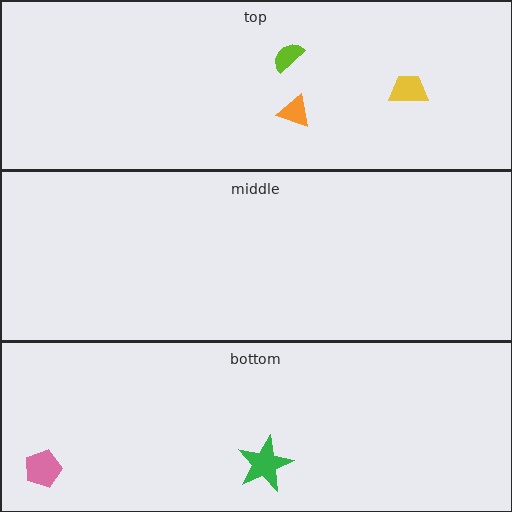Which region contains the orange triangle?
The top region.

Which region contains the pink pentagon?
The bottom region.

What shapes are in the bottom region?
The green star, the pink pentagon.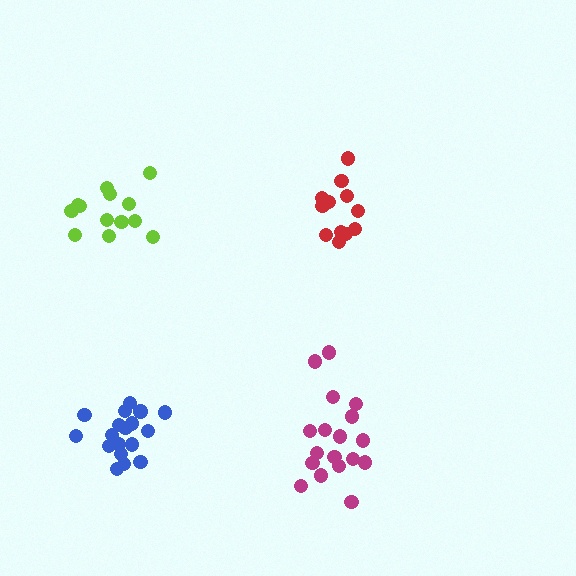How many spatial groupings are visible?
There are 4 spatial groupings.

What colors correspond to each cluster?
The clusters are colored: red, magenta, blue, lime.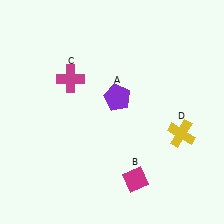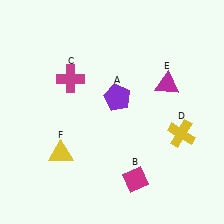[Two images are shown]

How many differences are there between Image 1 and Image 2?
There are 2 differences between the two images.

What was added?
A magenta triangle (E), a yellow triangle (F) were added in Image 2.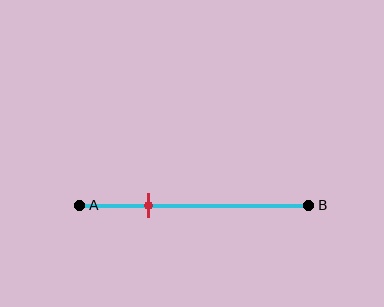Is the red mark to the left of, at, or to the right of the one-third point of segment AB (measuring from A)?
The red mark is to the left of the one-third point of segment AB.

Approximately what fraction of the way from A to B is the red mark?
The red mark is approximately 30% of the way from A to B.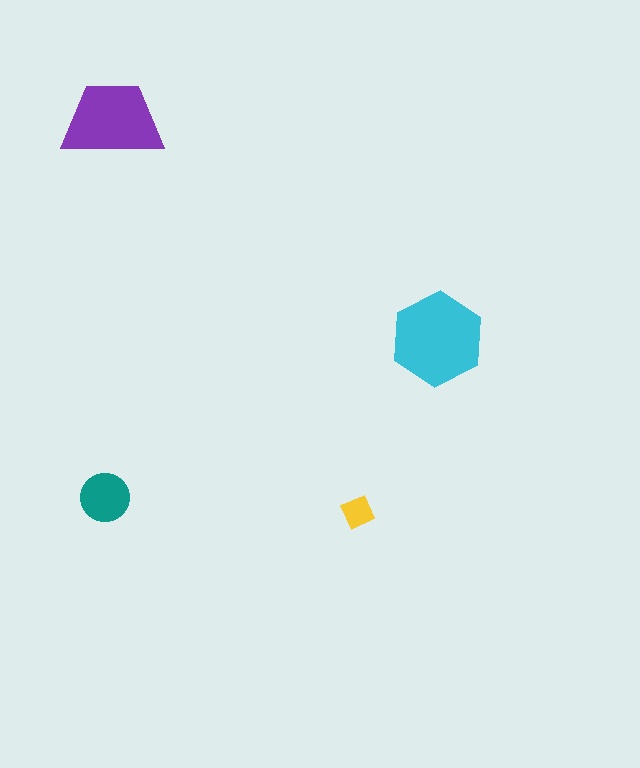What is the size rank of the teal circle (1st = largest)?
3rd.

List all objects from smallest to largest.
The yellow diamond, the teal circle, the purple trapezoid, the cyan hexagon.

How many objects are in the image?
There are 4 objects in the image.